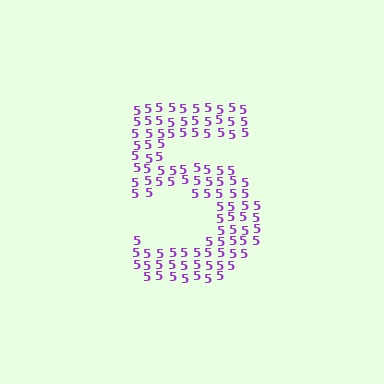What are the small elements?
The small elements are digit 5's.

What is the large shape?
The large shape is the digit 5.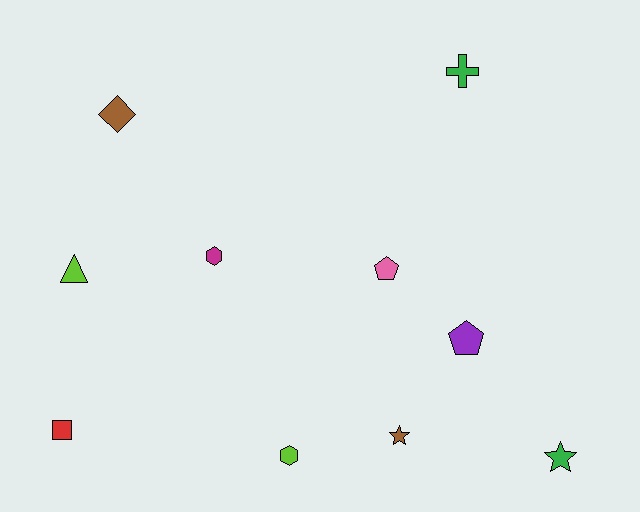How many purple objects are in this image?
There is 1 purple object.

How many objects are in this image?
There are 10 objects.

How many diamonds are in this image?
There is 1 diamond.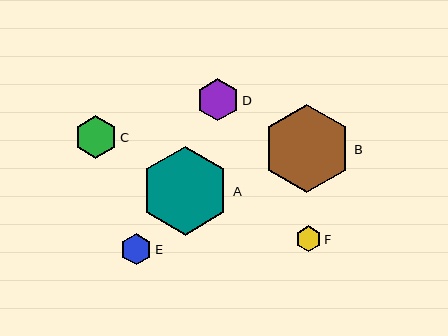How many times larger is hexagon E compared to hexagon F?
Hexagon E is approximately 1.2 times the size of hexagon F.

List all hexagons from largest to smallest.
From largest to smallest: A, B, C, D, E, F.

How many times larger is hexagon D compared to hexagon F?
Hexagon D is approximately 1.6 times the size of hexagon F.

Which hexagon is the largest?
Hexagon A is the largest with a size of approximately 89 pixels.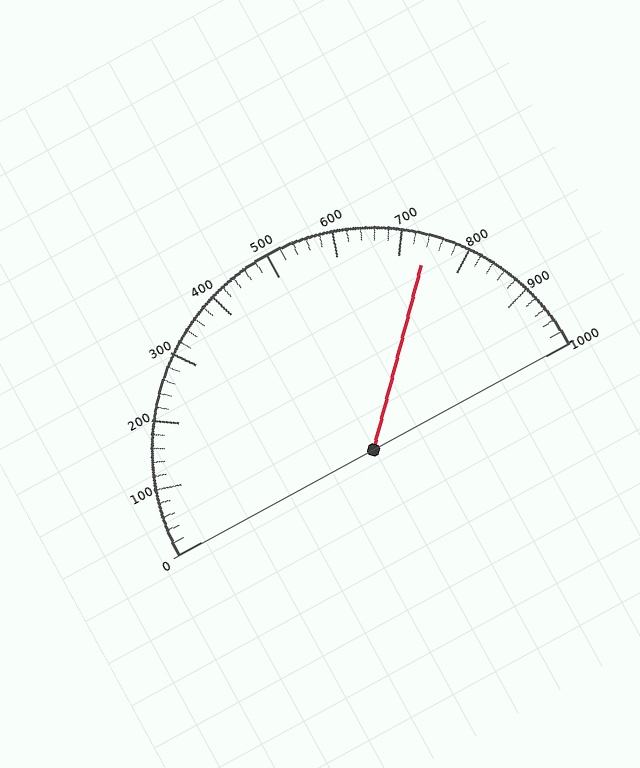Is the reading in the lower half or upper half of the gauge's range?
The reading is in the upper half of the range (0 to 1000).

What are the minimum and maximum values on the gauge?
The gauge ranges from 0 to 1000.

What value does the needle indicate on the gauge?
The needle indicates approximately 740.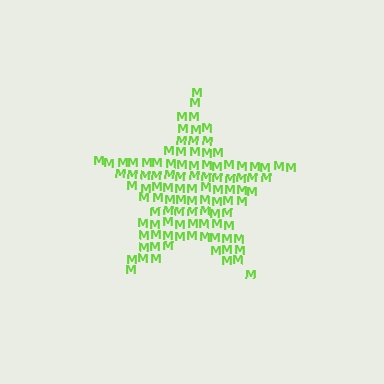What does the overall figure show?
The overall figure shows a star.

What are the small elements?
The small elements are letter M's.